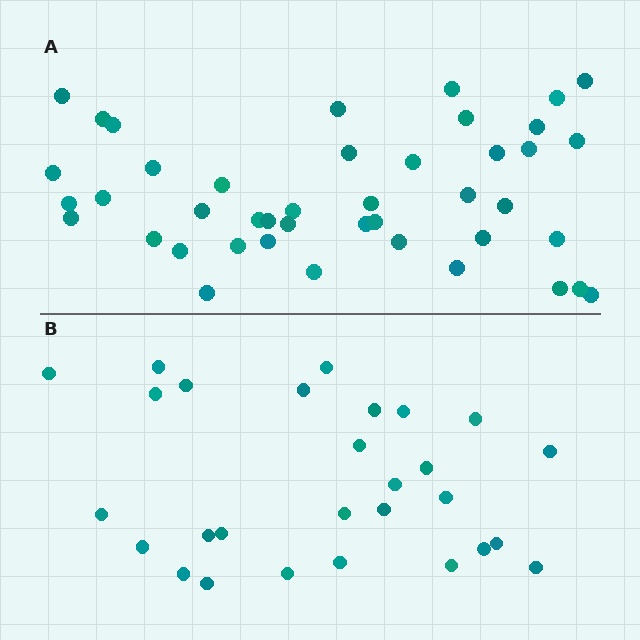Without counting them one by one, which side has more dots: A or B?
Region A (the top region) has more dots.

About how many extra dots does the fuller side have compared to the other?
Region A has approximately 15 more dots than region B.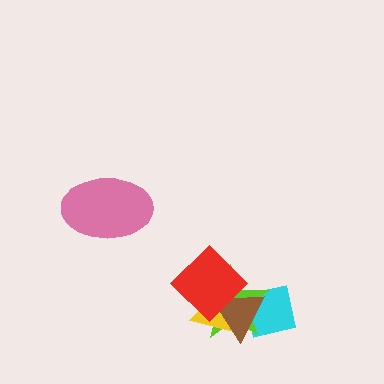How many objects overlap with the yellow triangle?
4 objects overlap with the yellow triangle.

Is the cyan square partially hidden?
Yes, it is partially covered by another shape.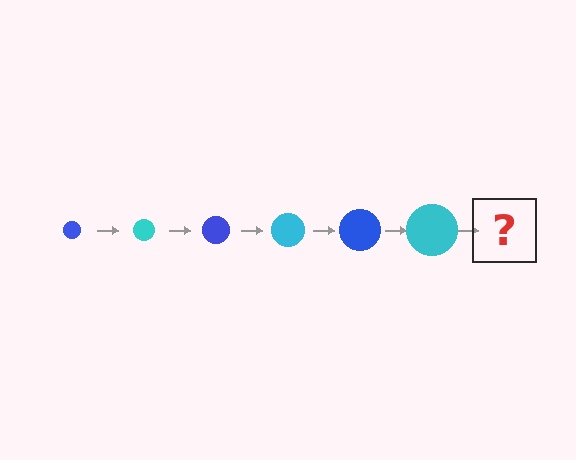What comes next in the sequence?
The next element should be a blue circle, larger than the previous one.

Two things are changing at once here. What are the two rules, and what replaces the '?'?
The two rules are that the circle grows larger each step and the color cycles through blue and cyan. The '?' should be a blue circle, larger than the previous one.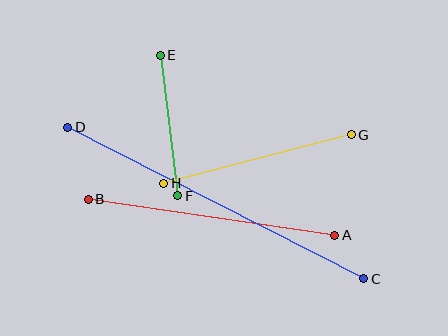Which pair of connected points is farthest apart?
Points C and D are farthest apart.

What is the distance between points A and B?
The distance is approximately 249 pixels.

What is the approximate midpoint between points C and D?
The midpoint is at approximately (216, 203) pixels.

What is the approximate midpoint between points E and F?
The midpoint is at approximately (169, 125) pixels.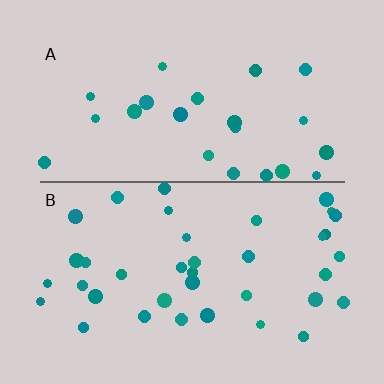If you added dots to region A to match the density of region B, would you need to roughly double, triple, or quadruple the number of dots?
Approximately double.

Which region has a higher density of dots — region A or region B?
B (the bottom).